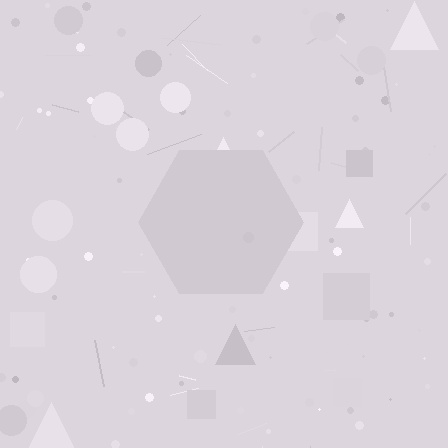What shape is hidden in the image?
A hexagon is hidden in the image.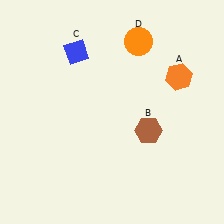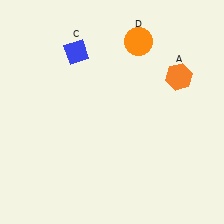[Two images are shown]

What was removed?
The brown hexagon (B) was removed in Image 2.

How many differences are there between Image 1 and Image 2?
There is 1 difference between the two images.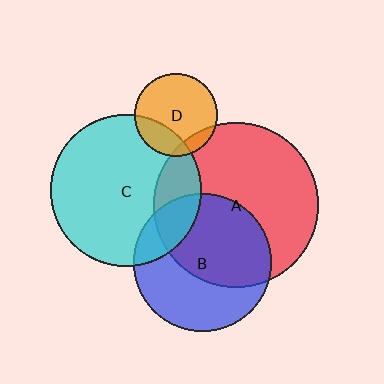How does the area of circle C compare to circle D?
Approximately 3.3 times.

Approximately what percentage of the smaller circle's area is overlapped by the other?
Approximately 20%.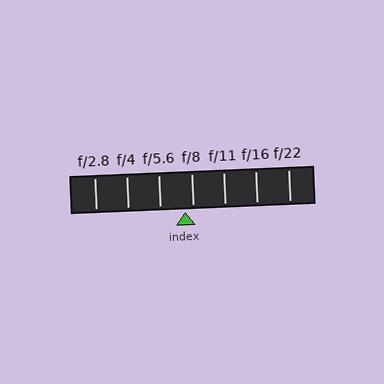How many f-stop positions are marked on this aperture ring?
There are 7 f-stop positions marked.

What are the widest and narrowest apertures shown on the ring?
The widest aperture shown is f/2.8 and the narrowest is f/22.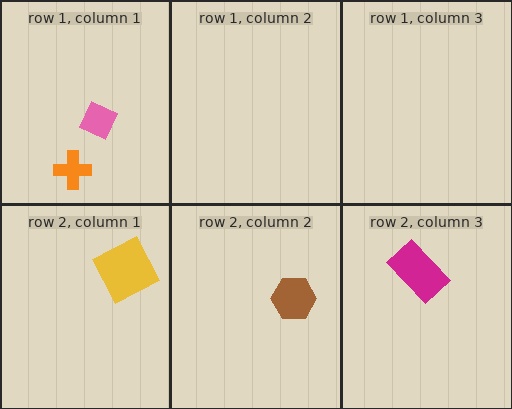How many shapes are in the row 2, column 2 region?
1.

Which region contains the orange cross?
The row 1, column 1 region.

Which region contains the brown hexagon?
The row 2, column 2 region.